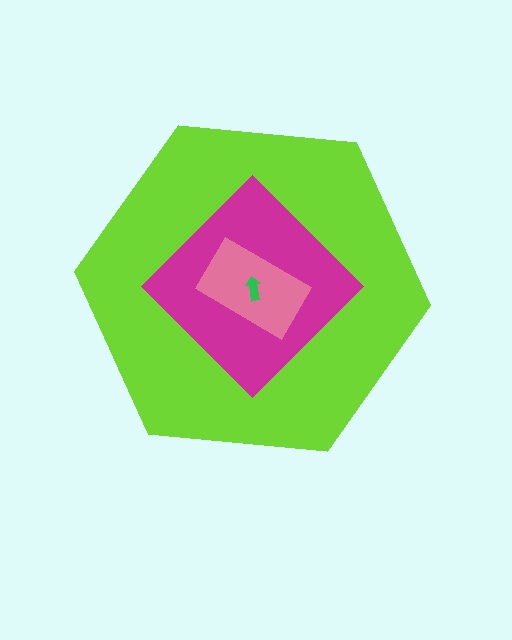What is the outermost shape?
The lime hexagon.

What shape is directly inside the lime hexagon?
The magenta diamond.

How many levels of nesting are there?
4.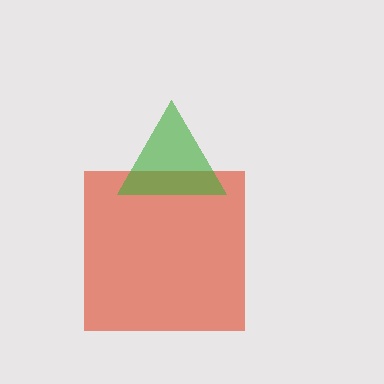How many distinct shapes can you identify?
There are 2 distinct shapes: a red square, a green triangle.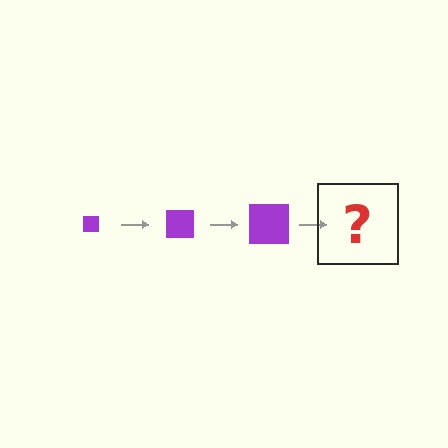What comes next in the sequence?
The next element should be a purple square, larger than the previous one.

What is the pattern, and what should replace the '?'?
The pattern is that the square gets progressively larger each step. The '?' should be a purple square, larger than the previous one.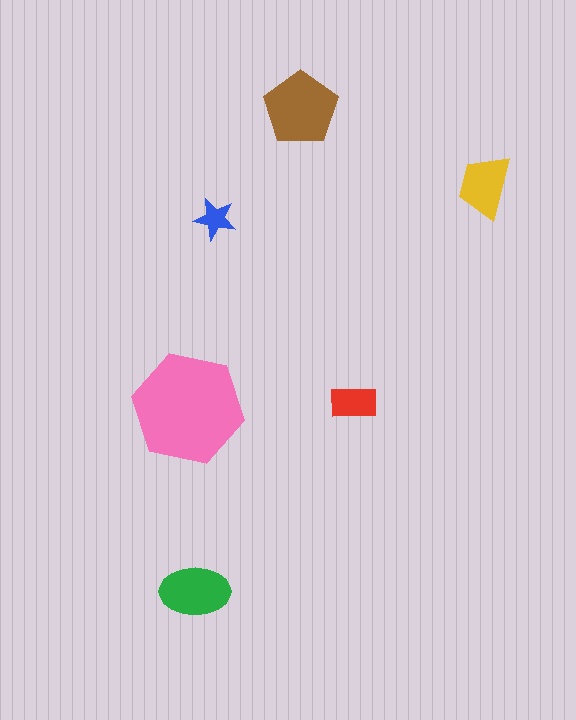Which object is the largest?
The pink hexagon.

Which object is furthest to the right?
The yellow trapezoid is rightmost.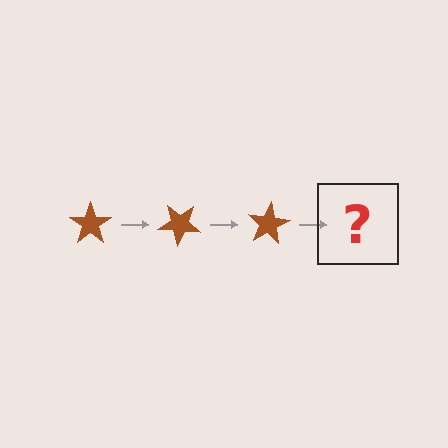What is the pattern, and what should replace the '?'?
The pattern is that the star rotates 40 degrees each step. The '?' should be a brown star rotated 120 degrees.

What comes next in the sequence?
The next element should be a brown star rotated 120 degrees.